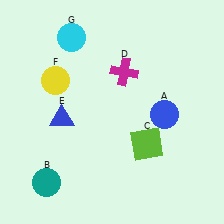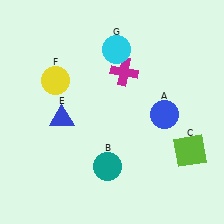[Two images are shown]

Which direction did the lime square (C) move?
The lime square (C) moved right.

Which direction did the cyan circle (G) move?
The cyan circle (G) moved right.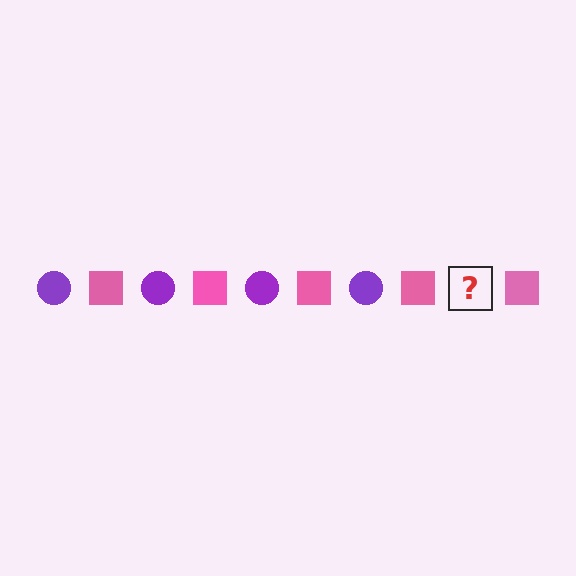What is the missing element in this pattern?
The missing element is a purple circle.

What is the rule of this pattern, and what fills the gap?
The rule is that the pattern alternates between purple circle and pink square. The gap should be filled with a purple circle.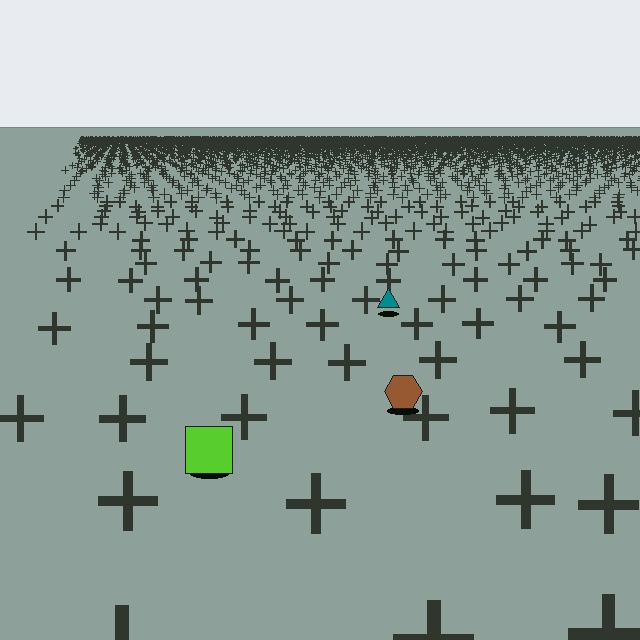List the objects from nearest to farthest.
From nearest to farthest: the lime square, the brown hexagon, the teal triangle.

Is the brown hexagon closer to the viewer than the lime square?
No. The lime square is closer — you can tell from the texture gradient: the ground texture is coarser near it.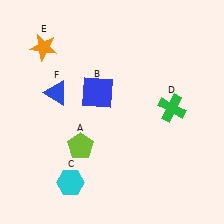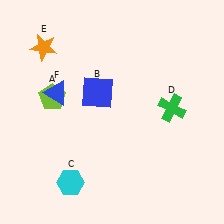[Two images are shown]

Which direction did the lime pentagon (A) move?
The lime pentagon (A) moved up.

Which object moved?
The lime pentagon (A) moved up.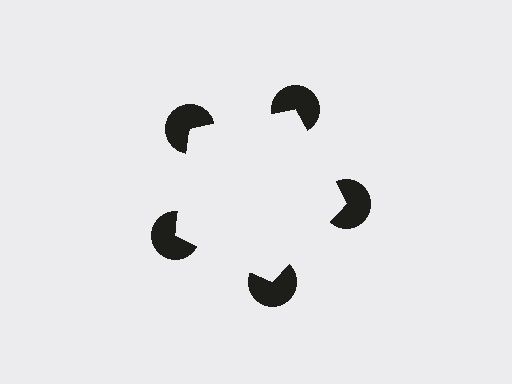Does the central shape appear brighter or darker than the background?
It typically appears slightly brighter than the background, even though no actual brightness change is drawn.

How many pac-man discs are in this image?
There are 5 — one at each vertex of the illusory pentagon.